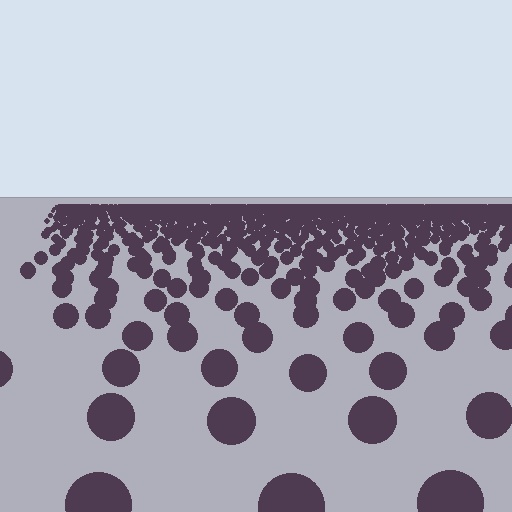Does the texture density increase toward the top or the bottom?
Density increases toward the top.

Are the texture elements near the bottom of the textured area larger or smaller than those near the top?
Larger. Near the bottom, elements are closer to the viewer and appear at a bigger on-screen size.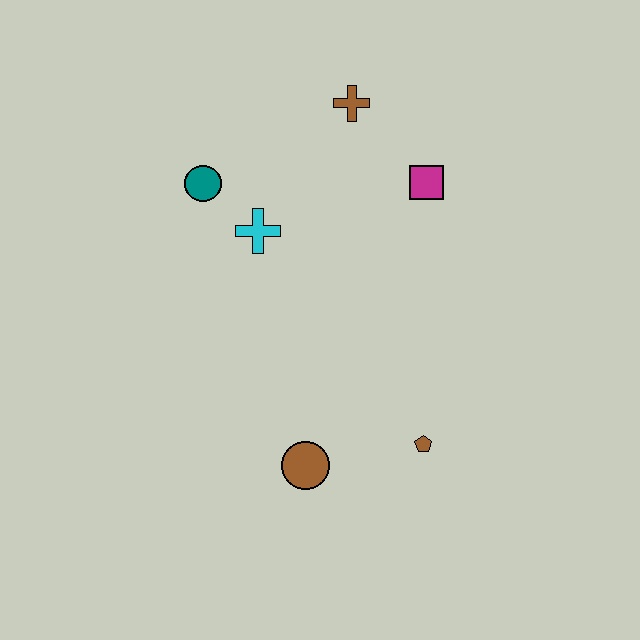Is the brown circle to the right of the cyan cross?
Yes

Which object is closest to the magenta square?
The brown cross is closest to the magenta square.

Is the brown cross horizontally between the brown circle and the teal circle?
No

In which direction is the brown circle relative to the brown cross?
The brown circle is below the brown cross.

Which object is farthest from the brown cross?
The brown circle is farthest from the brown cross.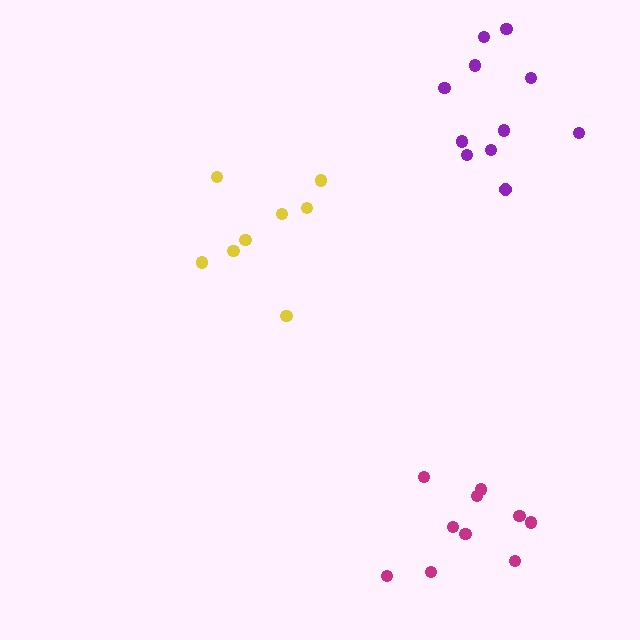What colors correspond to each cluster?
The clusters are colored: yellow, magenta, purple.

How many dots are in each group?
Group 1: 8 dots, Group 2: 10 dots, Group 3: 11 dots (29 total).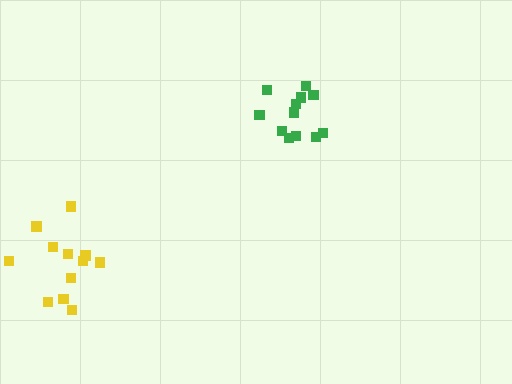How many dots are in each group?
Group 1: 12 dots, Group 2: 12 dots (24 total).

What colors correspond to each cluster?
The clusters are colored: yellow, green.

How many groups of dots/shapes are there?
There are 2 groups.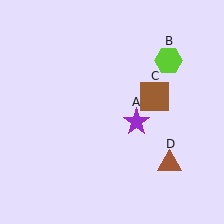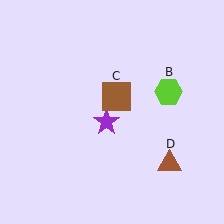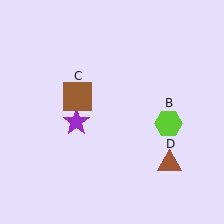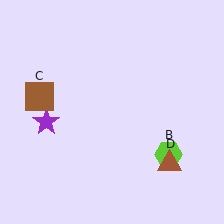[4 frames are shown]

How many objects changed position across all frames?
3 objects changed position: purple star (object A), lime hexagon (object B), brown square (object C).